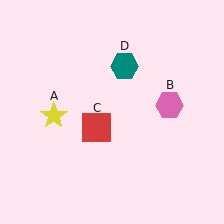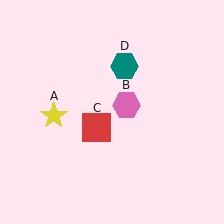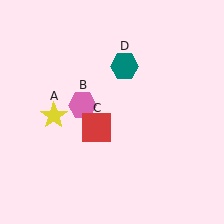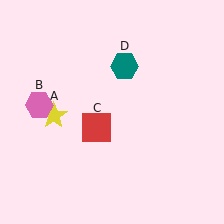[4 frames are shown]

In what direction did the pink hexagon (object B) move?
The pink hexagon (object B) moved left.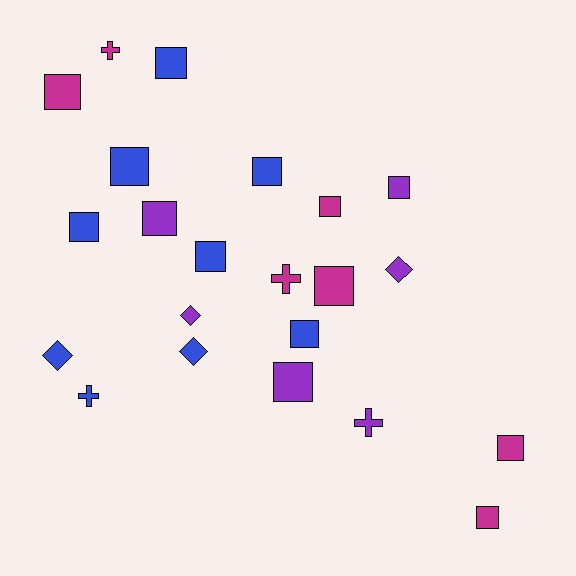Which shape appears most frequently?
Square, with 14 objects.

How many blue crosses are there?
There is 1 blue cross.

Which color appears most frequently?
Blue, with 9 objects.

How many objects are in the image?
There are 22 objects.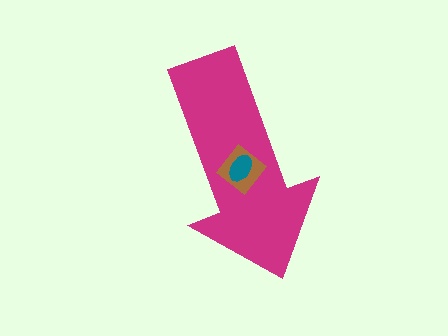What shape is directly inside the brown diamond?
The teal ellipse.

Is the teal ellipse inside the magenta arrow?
Yes.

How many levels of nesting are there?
3.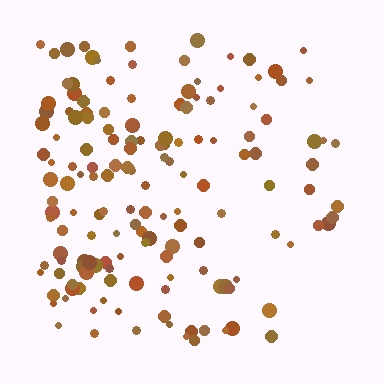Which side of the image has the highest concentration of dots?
The left.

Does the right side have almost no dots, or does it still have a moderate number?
Still a moderate number, just noticeably fewer than the left.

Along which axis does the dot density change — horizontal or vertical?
Horizontal.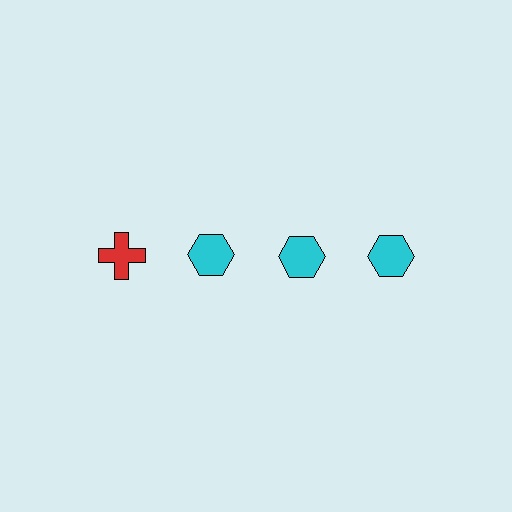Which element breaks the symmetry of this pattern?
The red cross in the top row, leftmost column breaks the symmetry. All other shapes are cyan hexagons.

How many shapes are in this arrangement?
There are 4 shapes arranged in a grid pattern.